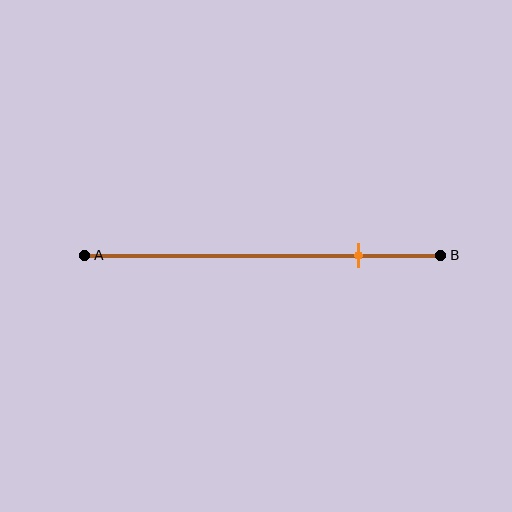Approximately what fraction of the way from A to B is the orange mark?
The orange mark is approximately 75% of the way from A to B.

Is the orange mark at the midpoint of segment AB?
No, the mark is at about 75% from A, not at the 50% midpoint.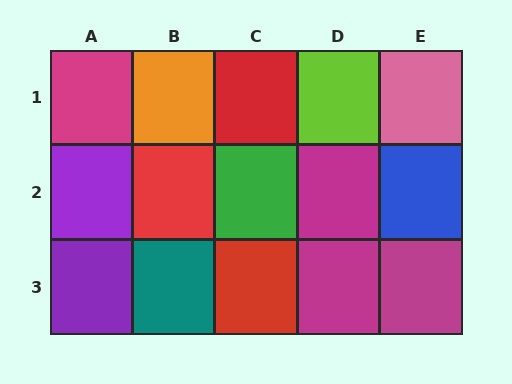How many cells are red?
3 cells are red.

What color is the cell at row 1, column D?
Lime.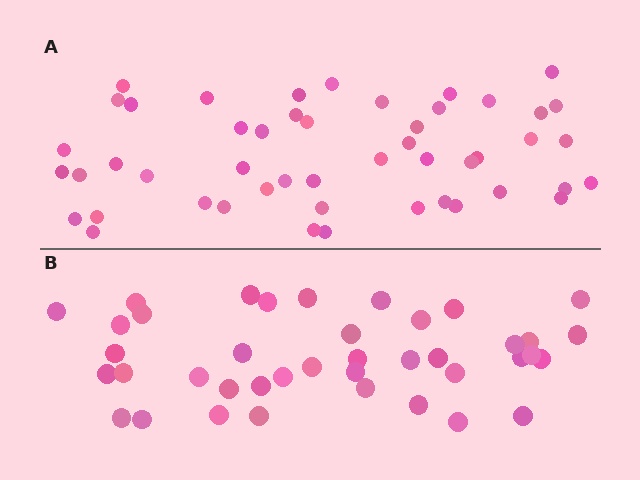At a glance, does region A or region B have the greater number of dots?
Region A (the top region) has more dots.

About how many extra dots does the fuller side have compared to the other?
Region A has roughly 8 or so more dots than region B.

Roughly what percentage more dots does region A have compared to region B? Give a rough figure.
About 20% more.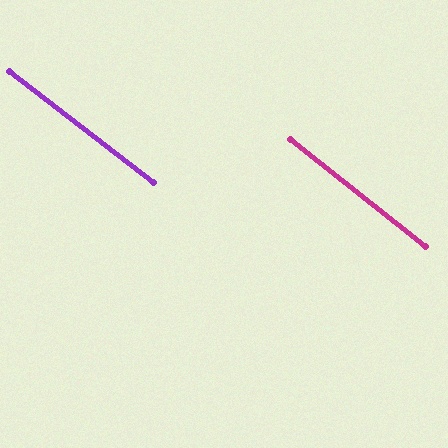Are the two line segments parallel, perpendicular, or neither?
Parallel — their directions differ by only 1.2°.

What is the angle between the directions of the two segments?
Approximately 1 degree.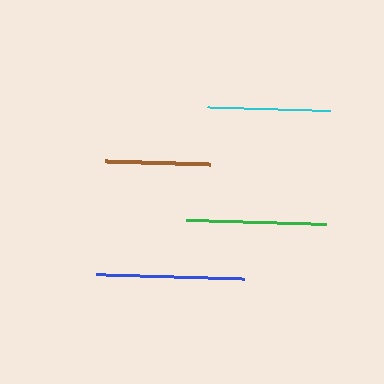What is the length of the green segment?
The green segment is approximately 140 pixels long.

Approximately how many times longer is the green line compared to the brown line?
The green line is approximately 1.3 times the length of the brown line.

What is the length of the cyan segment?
The cyan segment is approximately 124 pixels long.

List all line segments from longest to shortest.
From longest to shortest: blue, green, cyan, brown.